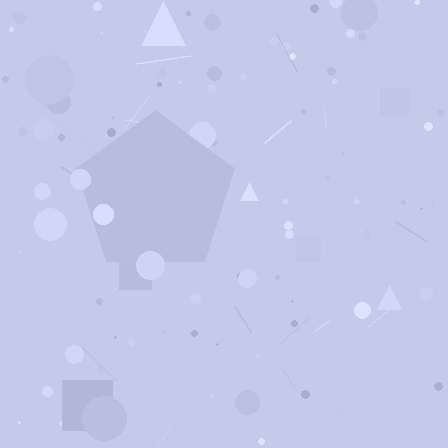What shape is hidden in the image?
A pentagon is hidden in the image.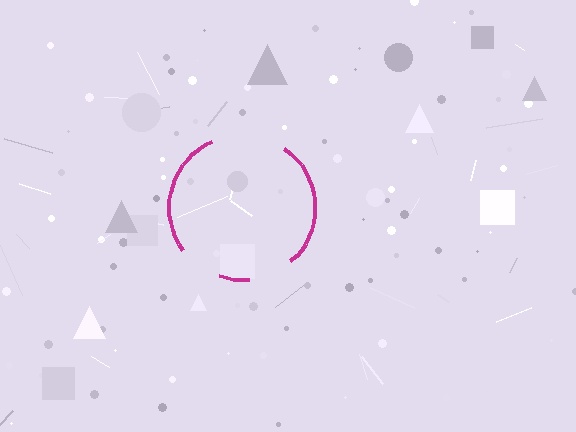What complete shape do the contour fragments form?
The contour fragments form a circle.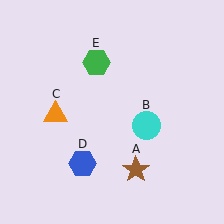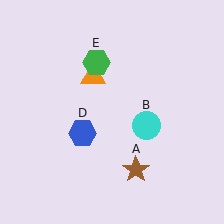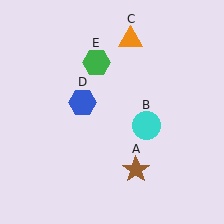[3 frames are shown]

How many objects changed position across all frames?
2 objects changed position: orange triangle (object C), blue hexagon (object D).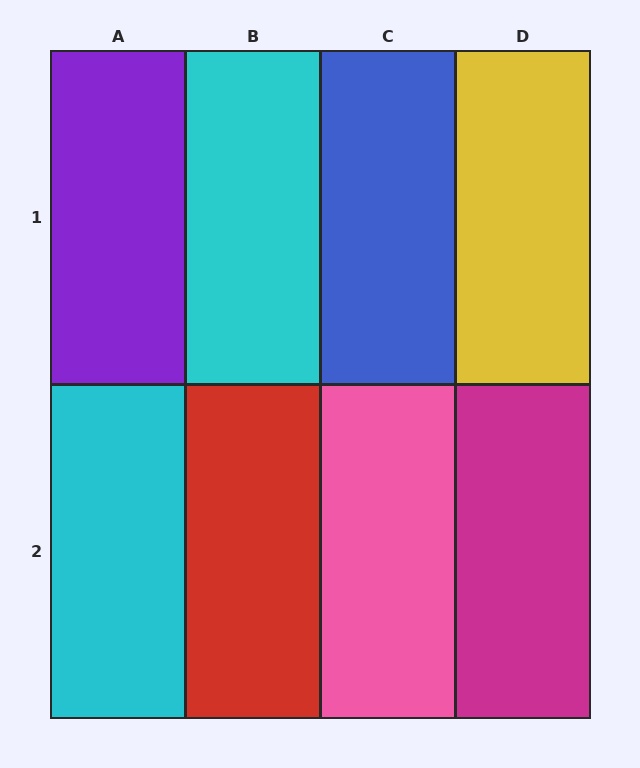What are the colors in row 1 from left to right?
Purple, cyan, blue, yellow.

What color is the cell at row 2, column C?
Pink.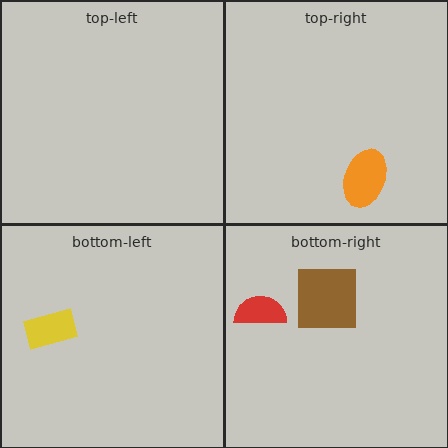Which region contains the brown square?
The bottom-right region.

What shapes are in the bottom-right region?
The brown square, the red semicircle.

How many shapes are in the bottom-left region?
1.